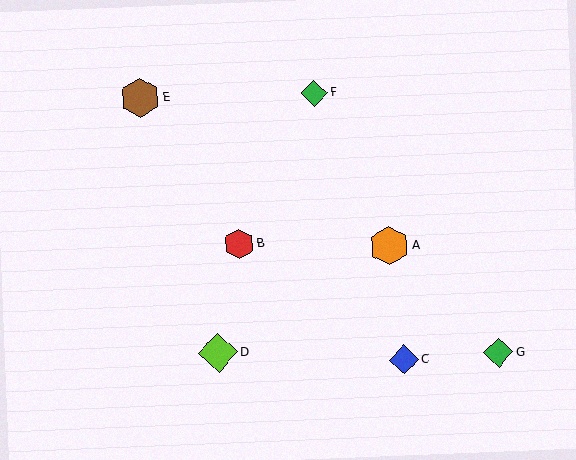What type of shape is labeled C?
Shape C is a blue diamond.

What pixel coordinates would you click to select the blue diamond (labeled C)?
Click at (404, 360) to select the blue diamond C.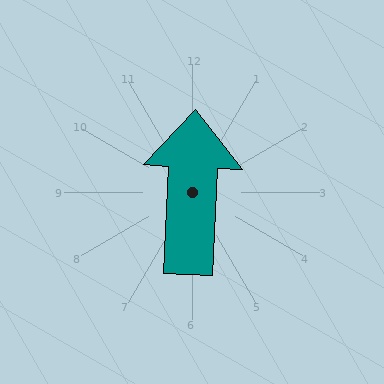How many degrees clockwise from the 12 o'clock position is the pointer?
Approximately 3 degrees.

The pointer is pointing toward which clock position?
Roughly 12 o'clock.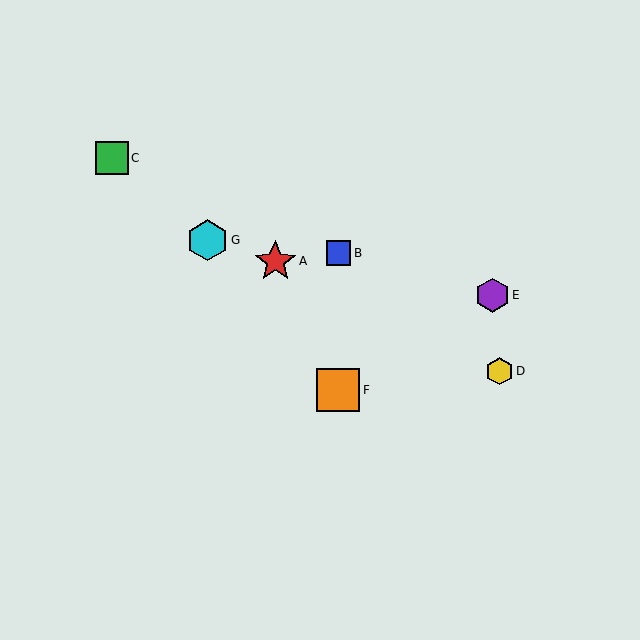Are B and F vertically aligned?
Yes, both are at x≈338.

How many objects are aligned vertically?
2 objects (B, F) are aligned vertically.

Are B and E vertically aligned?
No, B is at x≈338 and E is at x≈493.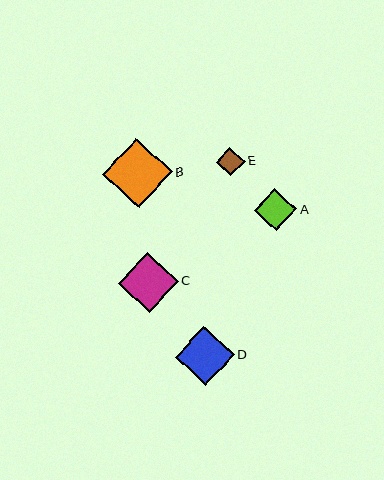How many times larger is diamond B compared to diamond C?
Diamond B is approximately 1.2 times the size of diamond C.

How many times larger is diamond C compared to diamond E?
Diamond C is approximately 2.1 times the size of diamond E.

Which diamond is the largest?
Diamond B is the largest with a size of approximately 69 pixels.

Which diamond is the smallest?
Diamond E is the smallest with a size of approximately 29 pixels.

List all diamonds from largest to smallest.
From largest to smallest: B, C, D, A, E.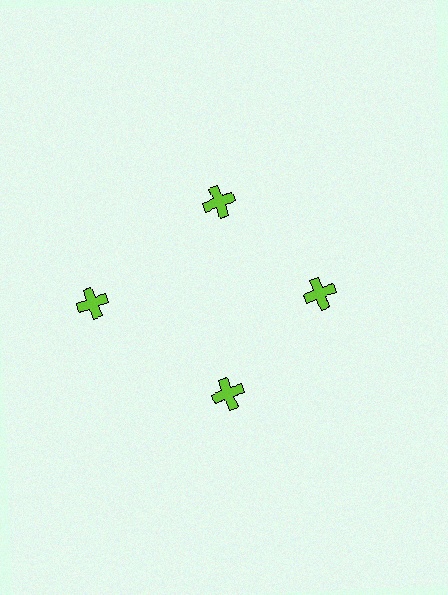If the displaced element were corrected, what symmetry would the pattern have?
It would have 4-fold rotational symmetry — the pattern would map onto itself every 90 degrees.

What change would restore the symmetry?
The symmetry would be restored by moving it inward, back onto the ring so that all 4 crosses sit at equal angles and equal distance from the center.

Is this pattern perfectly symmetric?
No. The 4 lime crosses are arranged in a ring, but one element near the 9 o'clock position is pushed outward from the center, breaking the 4-fold rotational symmetry.